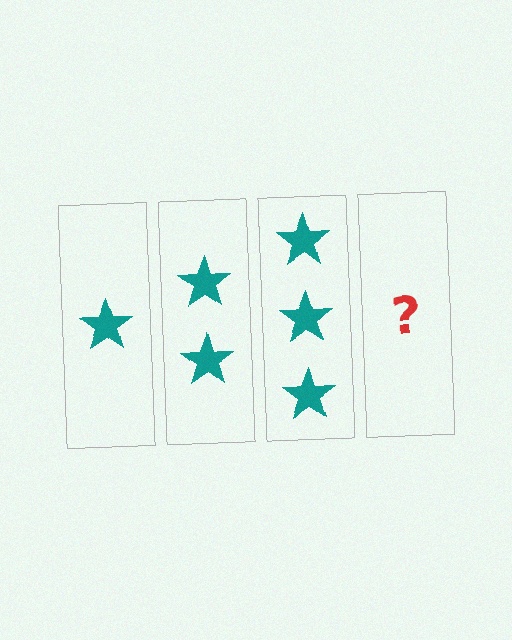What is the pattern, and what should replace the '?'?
The pattern is that each step adds one more star. The '?' should be 4 stars.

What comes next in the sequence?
The next element should be 4 stars.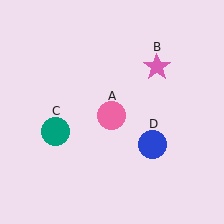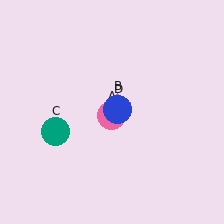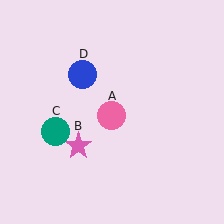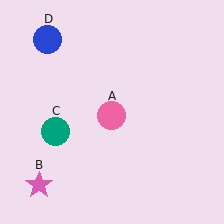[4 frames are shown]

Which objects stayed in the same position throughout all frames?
Pink circle (object A) and teal circle (object C) remained stationary.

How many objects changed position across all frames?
2 objects changed position: pink star (object B), blue circle (object D).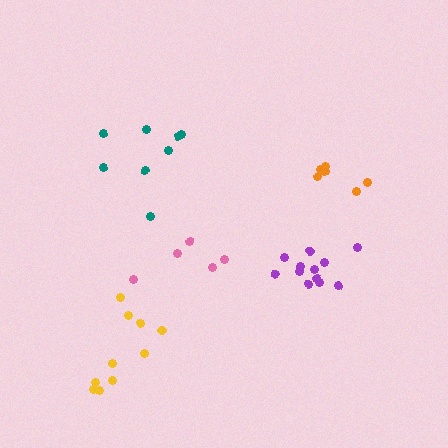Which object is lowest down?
The yellow cluster is bottommost.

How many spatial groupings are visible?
There are 5 spatial groupings.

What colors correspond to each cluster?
The clusters are colored: teal, purple, orange, pink, yellow.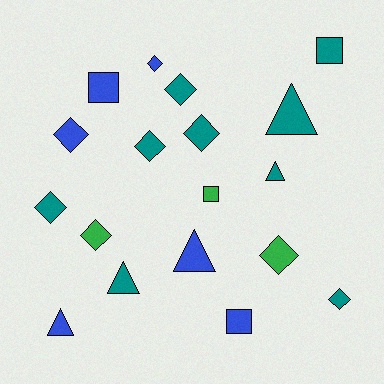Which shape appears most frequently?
Diamond, with 9 objects.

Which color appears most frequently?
Teal, with 9 objects.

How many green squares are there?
There is 1 green square.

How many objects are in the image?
There are 18 objects.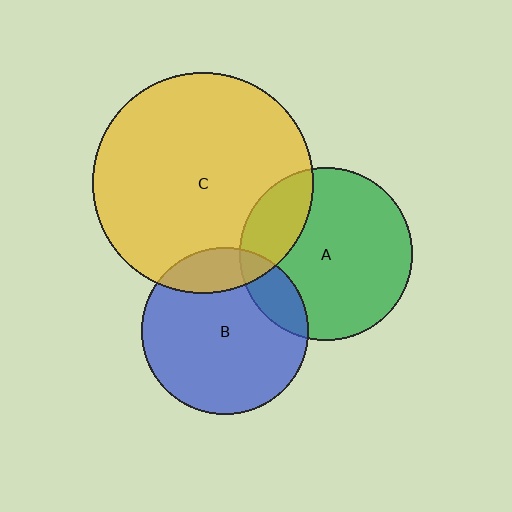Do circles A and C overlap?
Yes.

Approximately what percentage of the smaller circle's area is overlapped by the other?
Approximately 20%.